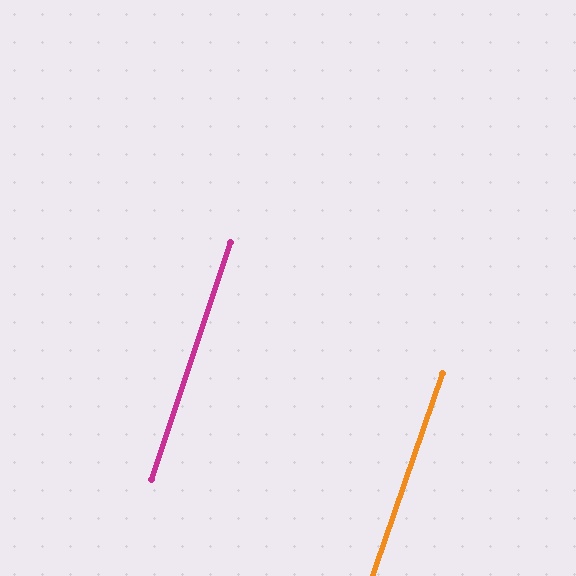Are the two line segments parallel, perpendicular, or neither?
Parallel — their directions differ by only 0.3°.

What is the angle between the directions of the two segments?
Approximately 0 degrees.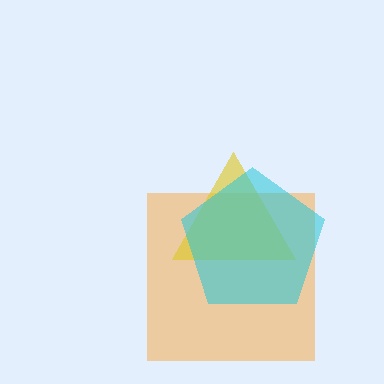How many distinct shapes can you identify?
There are 3 distinct shapes: an orange square, a yellow triangle, a cyan pentagon.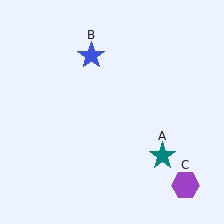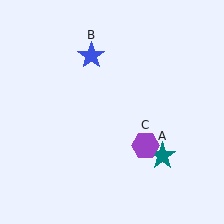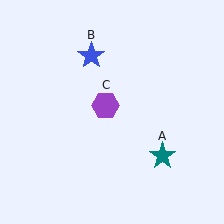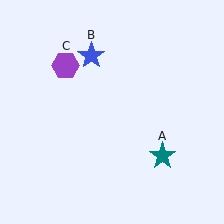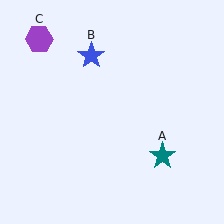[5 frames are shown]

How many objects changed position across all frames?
1 object changed position: purple hexagon (object C).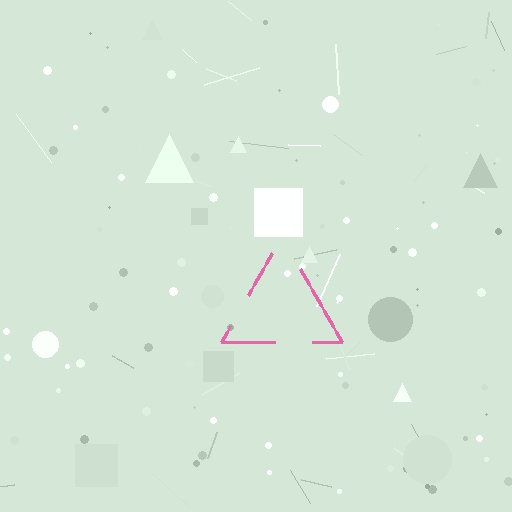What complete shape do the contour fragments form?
The contour fragments form a triangle.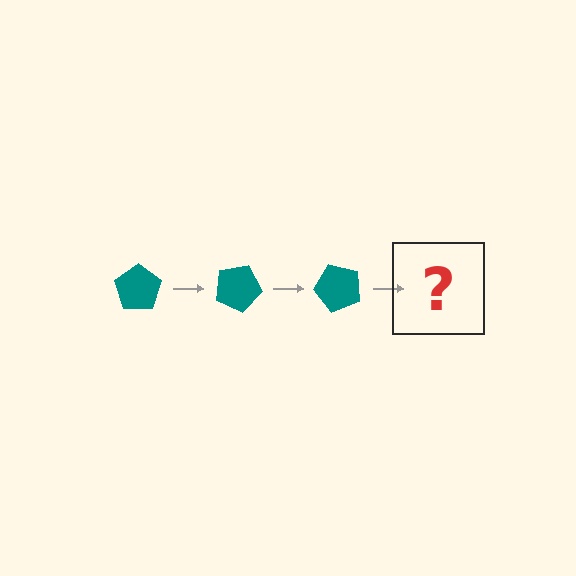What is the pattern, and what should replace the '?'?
The pattern is that the pentagon rotates 25 degrees each step. The '?' should be a teal pentagon rotated 75 degrees.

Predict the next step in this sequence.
The next step is a teal pentagon rotated 75 degrees.